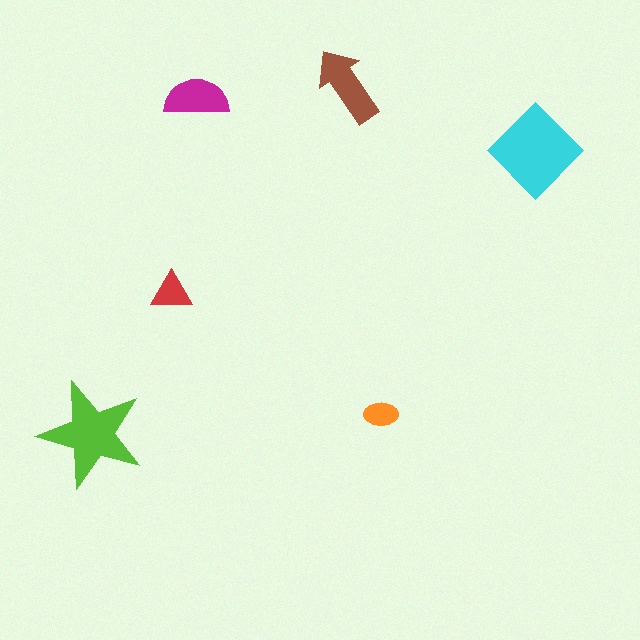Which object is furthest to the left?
The lime star is leftmost.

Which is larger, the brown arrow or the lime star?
The lime star.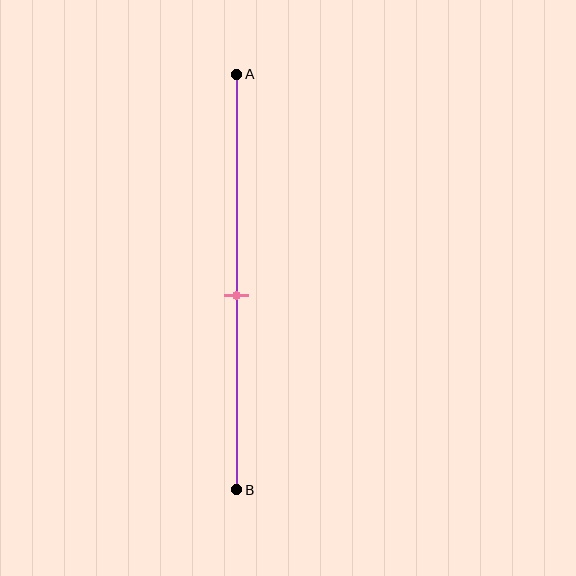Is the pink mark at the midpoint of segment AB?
No, the mark is at about 55% from A, not at the 50% midpoint.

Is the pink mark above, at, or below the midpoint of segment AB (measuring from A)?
The pink mark is below the midpoint of segment AB.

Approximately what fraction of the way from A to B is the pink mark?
The pink mark is approximately 55% of the way from A to B.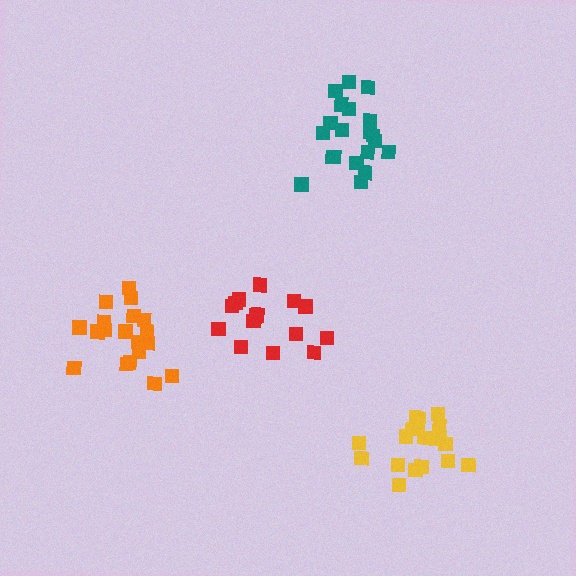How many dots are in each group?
Group 1: 19 dots, Group 2: 20 dots, Group 3: 15 dots, Group 4: 20 dots (74 total).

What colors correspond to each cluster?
The clusters are colored: orange, yellow, red, teal.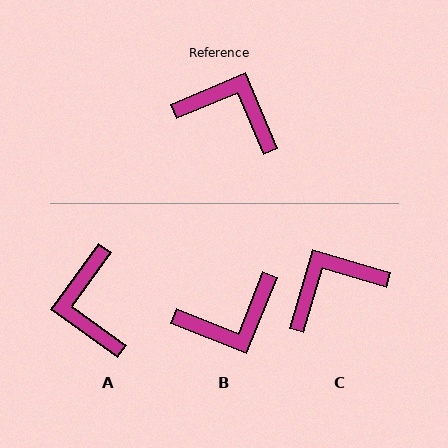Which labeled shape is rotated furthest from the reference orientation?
B, about 135 degrees away.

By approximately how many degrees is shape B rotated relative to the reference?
Approximately 135 degrees clockwise.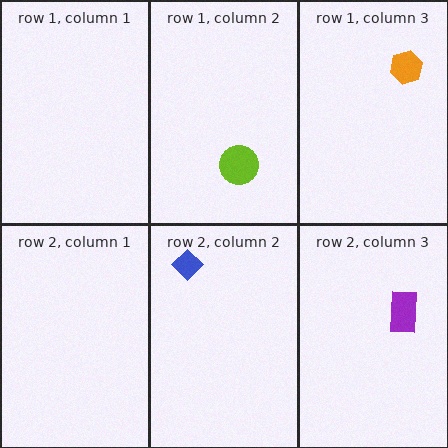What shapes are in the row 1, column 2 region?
The lime circle.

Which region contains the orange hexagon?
The row 1, column 3 region.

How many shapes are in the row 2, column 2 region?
1.